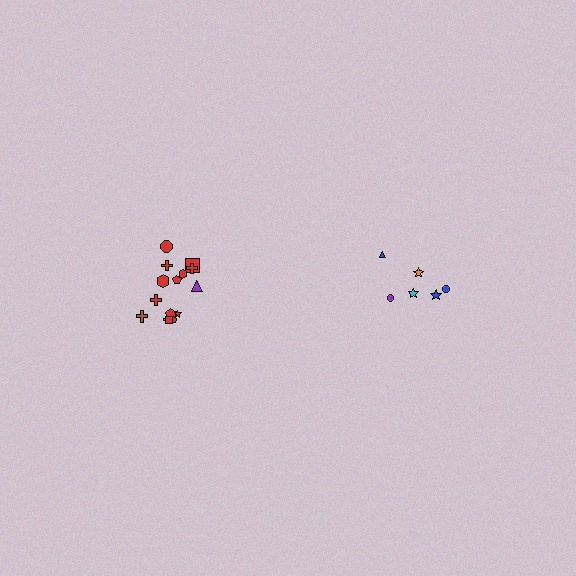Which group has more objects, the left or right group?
The left group.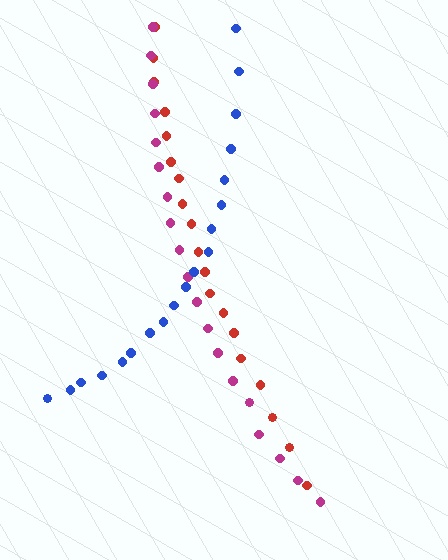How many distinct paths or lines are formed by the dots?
There are 3 distinct paths.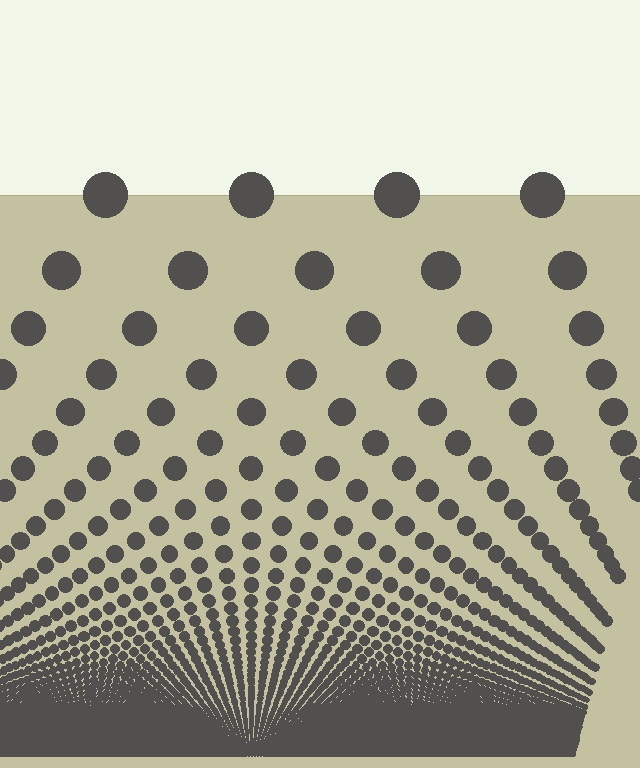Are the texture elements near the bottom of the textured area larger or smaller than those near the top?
Smaller. The gradient is inverted — elements near the bottom are smaller and denser.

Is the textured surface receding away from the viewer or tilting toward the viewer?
The surface appears to tilt toward the viewer. Texture elements get larger and sparser toward the top.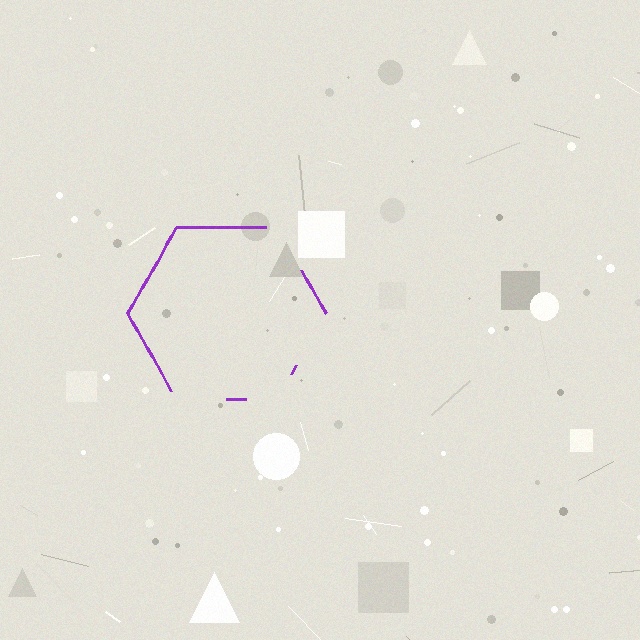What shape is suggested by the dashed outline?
The dashed outline suggests a hexagon.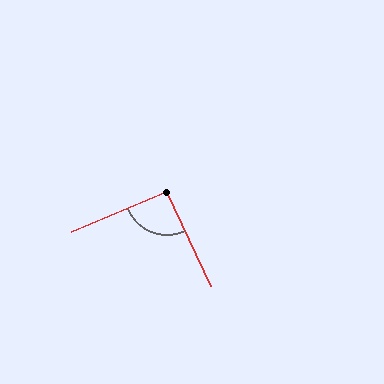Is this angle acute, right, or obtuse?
It is approximately a right angle.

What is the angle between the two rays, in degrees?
Approximately 92 degrees.